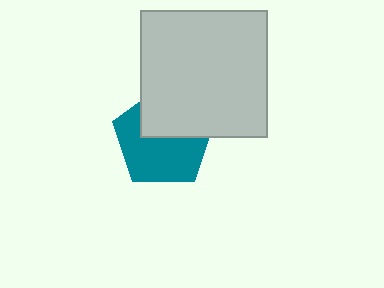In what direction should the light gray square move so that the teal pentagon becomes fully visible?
The light gray square should move up. That is the shortest direction to clear the overlap and leave the teal pentagon fully visible.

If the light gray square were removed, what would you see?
You would see the complete teal pentagon.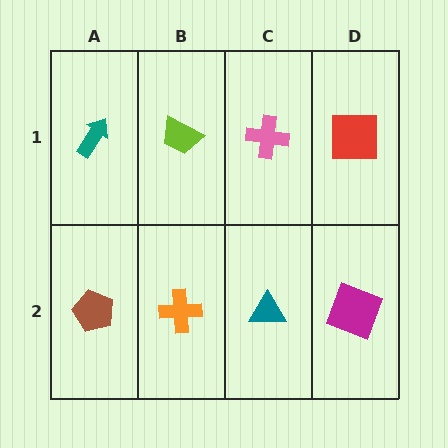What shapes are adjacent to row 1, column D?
A magenta square (row 2, column D), a pink cross (row 1, column C).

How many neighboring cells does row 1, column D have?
2.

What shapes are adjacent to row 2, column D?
A red square (row 1, column D), a teal triangle (row 2, column C).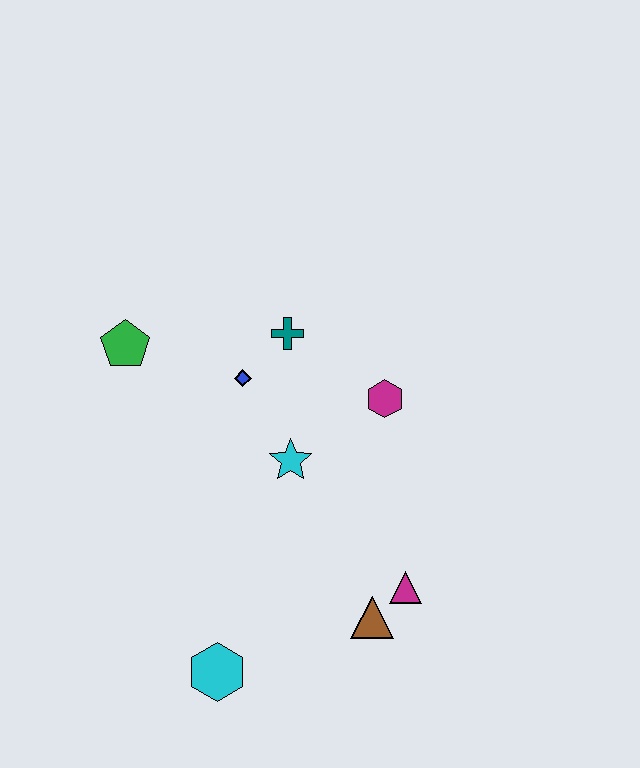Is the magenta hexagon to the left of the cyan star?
No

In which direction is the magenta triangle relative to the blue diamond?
The magenta triangle is below the blue diamond.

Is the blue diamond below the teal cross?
Yes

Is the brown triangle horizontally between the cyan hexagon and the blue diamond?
No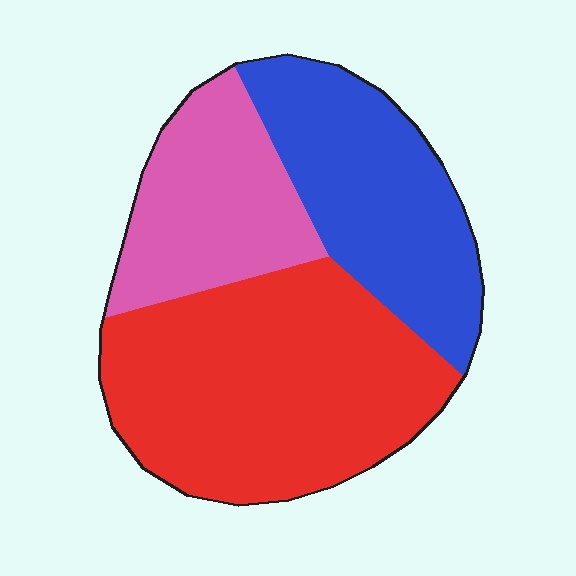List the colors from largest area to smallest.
From largest to smallest: red, blue, pink.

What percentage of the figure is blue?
Blue covers around 30% of the figure.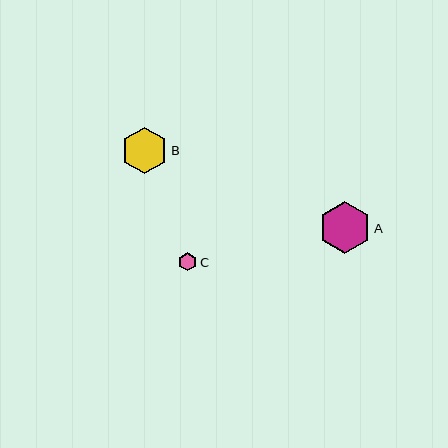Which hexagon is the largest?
Hexagon A is the largest with a size of approximately 52 pixels.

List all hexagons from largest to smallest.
From largest to smallest: A, B, C.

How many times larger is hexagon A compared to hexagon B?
Hexagon A is approximately 1.1 times the size of hexagon B.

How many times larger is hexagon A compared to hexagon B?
Hexagon A is approximately 1.1 times the size of hexagon B.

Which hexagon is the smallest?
Hexagon C is the smallest with a size of approximately 18 pixels.